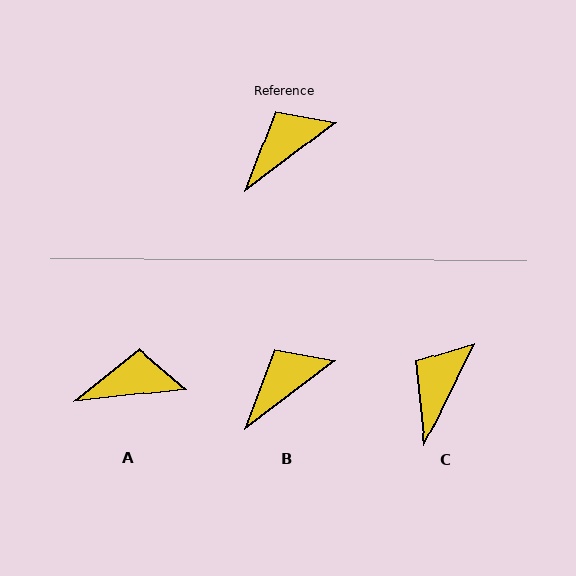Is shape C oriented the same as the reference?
No, it is off by about 27 degrees.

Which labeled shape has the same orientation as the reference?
B.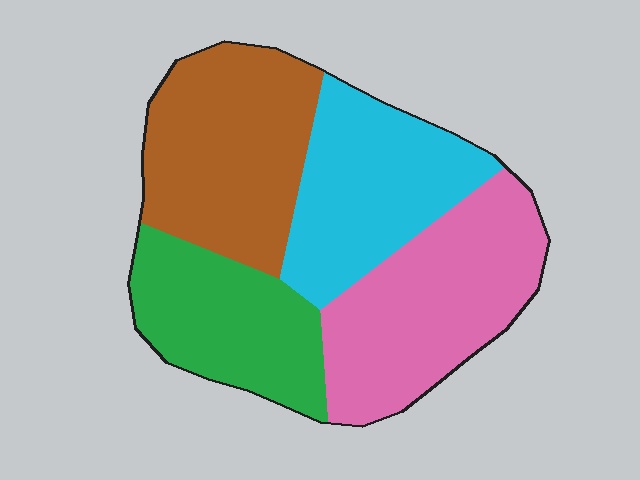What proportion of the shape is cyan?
Cyan covers around 25% of the shape.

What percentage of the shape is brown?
Brown takes up about one quarter (1/4) of the shape.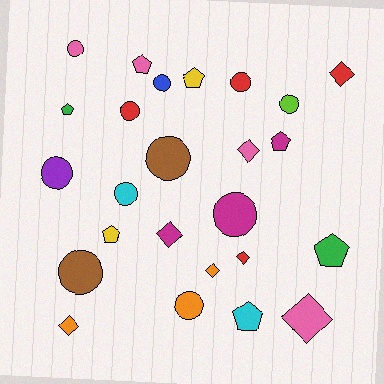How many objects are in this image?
There are 25 objects.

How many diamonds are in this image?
There are 7 diamonds.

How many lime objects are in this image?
There is 1 lime object.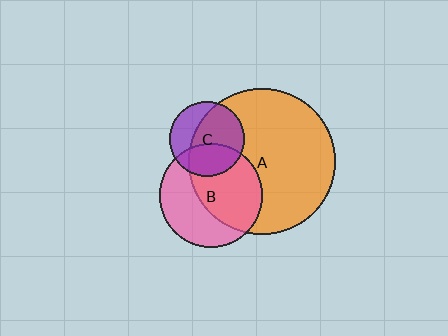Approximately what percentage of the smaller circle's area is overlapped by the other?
Approximately 35%.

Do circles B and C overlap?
Yes.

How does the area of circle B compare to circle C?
Approximately 1.9 times.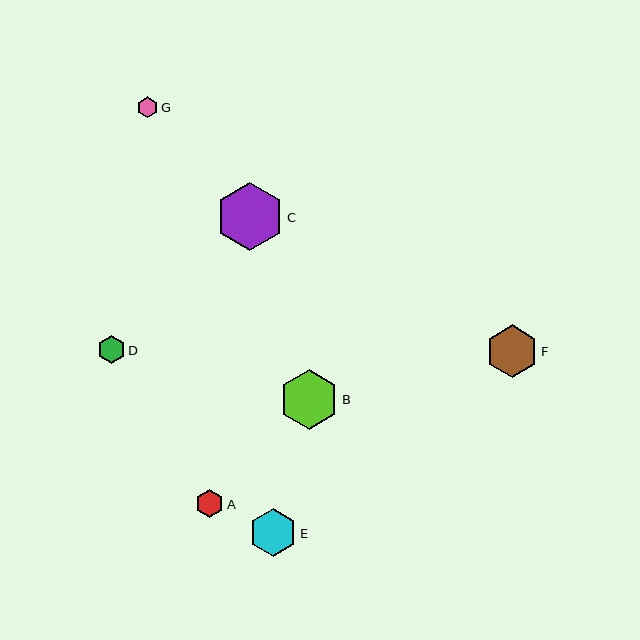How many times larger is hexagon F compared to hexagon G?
Hexagon F is approximately 2.5 times the size of hexagon G.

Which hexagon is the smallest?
Hexagon G is the smallest with a size of approximately 21 pixels.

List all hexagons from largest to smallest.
From largest to smallest: C, B, F, E, A, D, G.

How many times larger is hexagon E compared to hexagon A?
Hexagon E is approximately 1.7 times the size of hexagon A.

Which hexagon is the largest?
Hexagon C is the largest with a size of approximately 68 pixels.